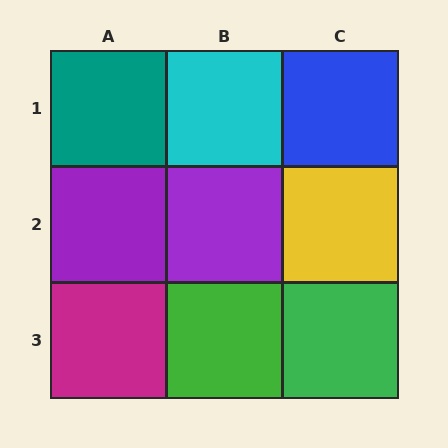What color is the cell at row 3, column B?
Green.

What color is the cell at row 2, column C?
Yellow.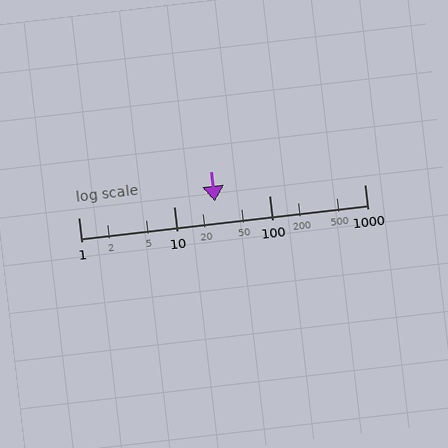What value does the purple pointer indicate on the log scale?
The pointer indicates approximately 27.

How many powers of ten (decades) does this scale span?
The scale spans 3 decades, from 1 to 1000.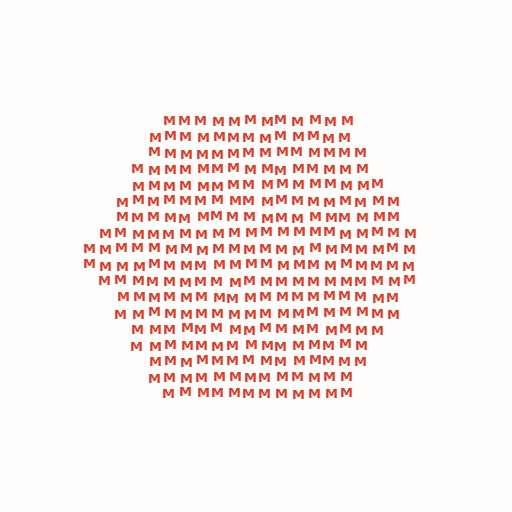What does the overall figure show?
The overall figure shows a hexagon.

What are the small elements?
The small elements are letter M's.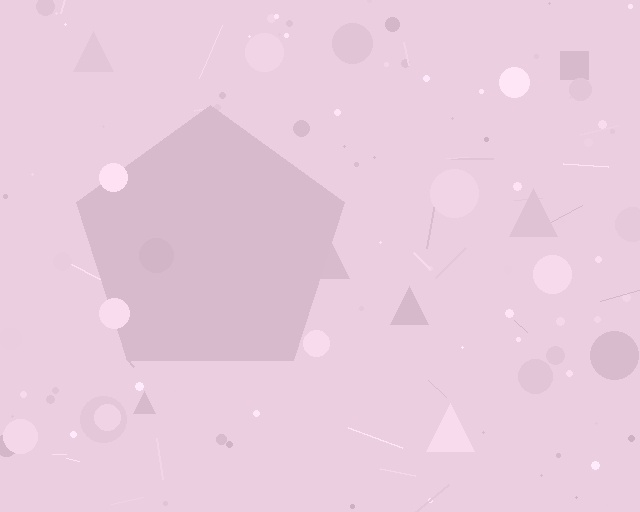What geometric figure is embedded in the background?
A pentagon is embedded in the background.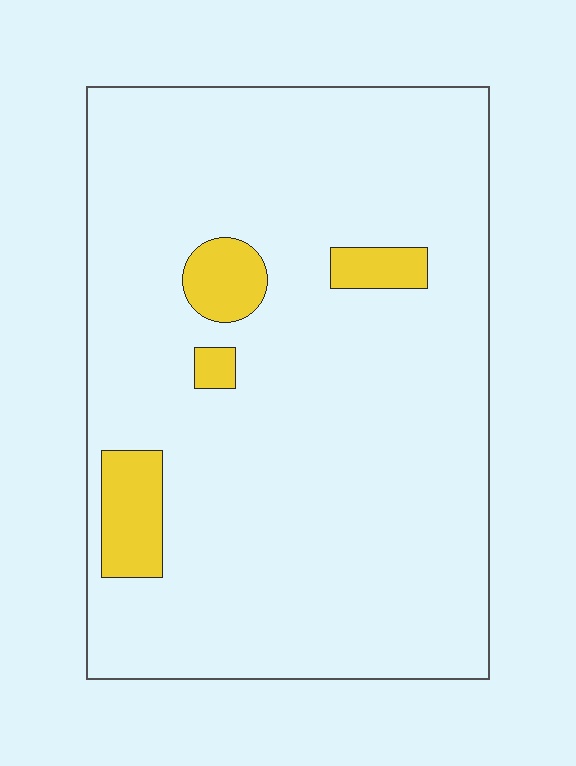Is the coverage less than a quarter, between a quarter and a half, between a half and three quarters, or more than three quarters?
Less than a quarter.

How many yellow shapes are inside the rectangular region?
4.